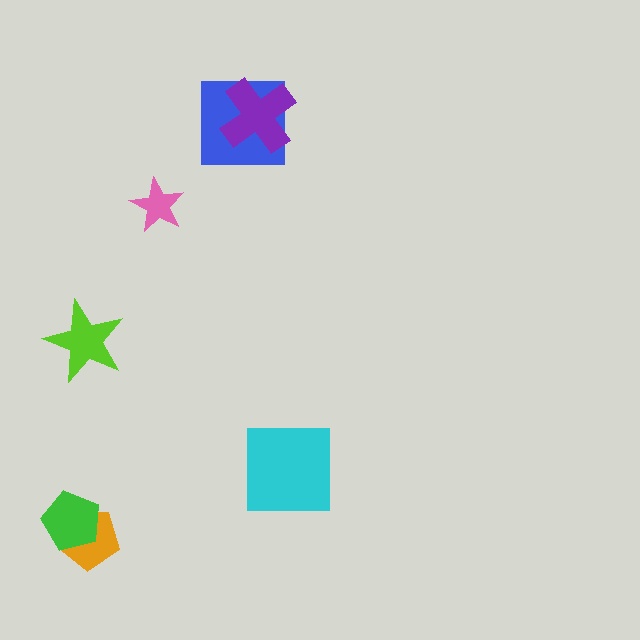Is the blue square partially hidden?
Yes, it is partially covered by another shape.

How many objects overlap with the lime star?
0 objects overlap with the lime star.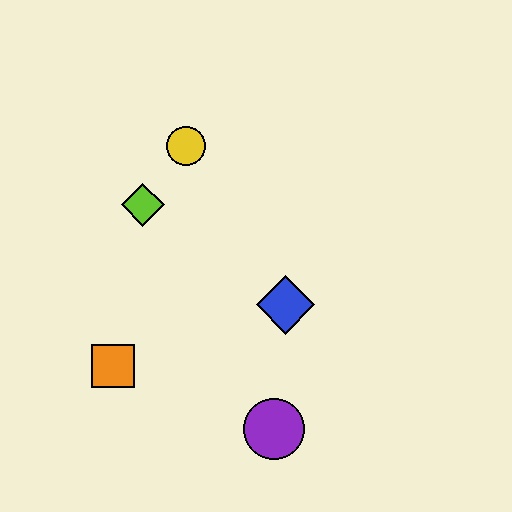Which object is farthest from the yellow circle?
The purple circle is farthest from the yellow circle.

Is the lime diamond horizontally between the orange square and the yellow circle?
Yes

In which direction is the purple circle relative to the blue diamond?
The purple circle is below the blue diamond.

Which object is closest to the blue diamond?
The purple circle is closest to the blue diamond.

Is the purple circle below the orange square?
Yes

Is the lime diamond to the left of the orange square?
No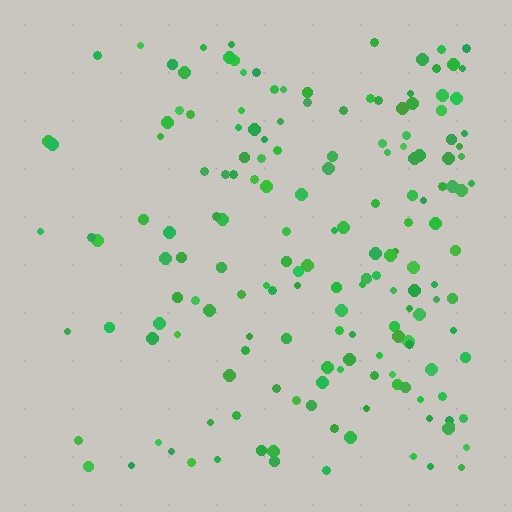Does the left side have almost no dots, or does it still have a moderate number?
Still a moderate number, just noticeably fewer than the right.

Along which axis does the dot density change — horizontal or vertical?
Horizontal.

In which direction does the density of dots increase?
From left to right, with the right side densest.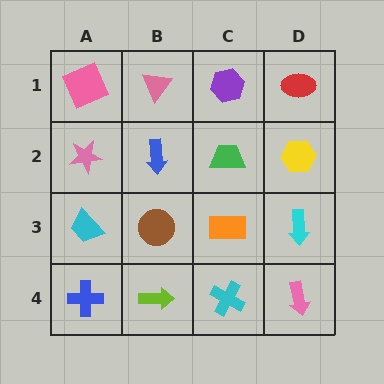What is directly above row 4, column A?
A cyan trapezoid.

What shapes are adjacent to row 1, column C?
A green trapezoid (row 2, column C), a pink triangle (row 1, column B), a red ellipse (row 1, column D).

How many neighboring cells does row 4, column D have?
2.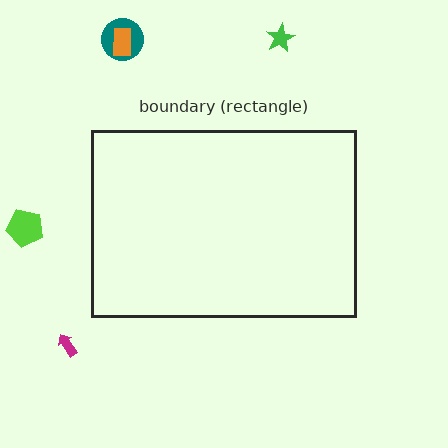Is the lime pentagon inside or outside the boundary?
Outside.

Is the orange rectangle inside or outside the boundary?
Outside.